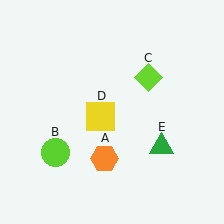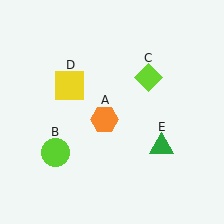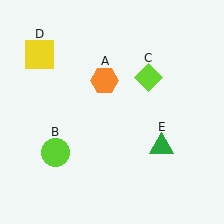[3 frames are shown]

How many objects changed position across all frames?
2 objects changed position: orange hexagon (object A), yellow square (object D).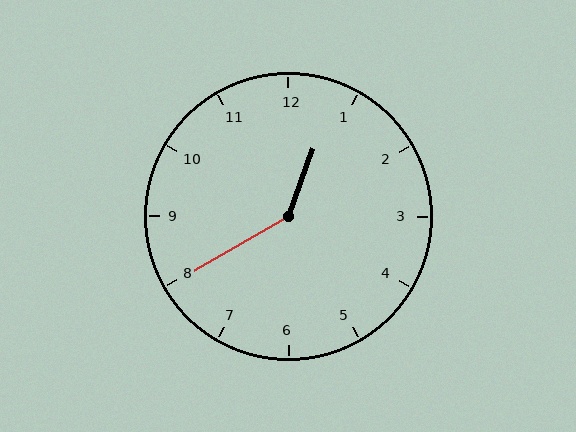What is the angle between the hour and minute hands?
Approximately 140 degrees.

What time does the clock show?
12:40.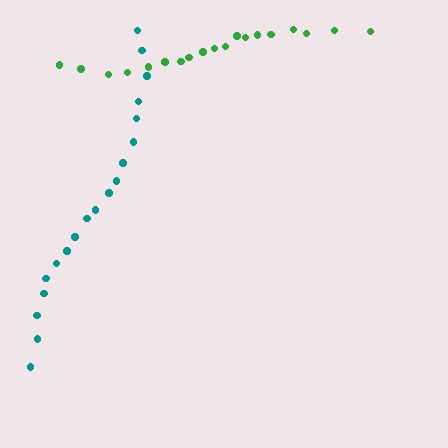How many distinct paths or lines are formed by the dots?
There are 2 distinct paths.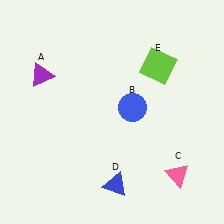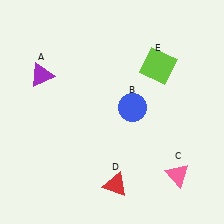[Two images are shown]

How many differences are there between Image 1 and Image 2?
There is 1 difference between the two images.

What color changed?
The triangle (D) changed from blue in Image 1 to red in Image 2.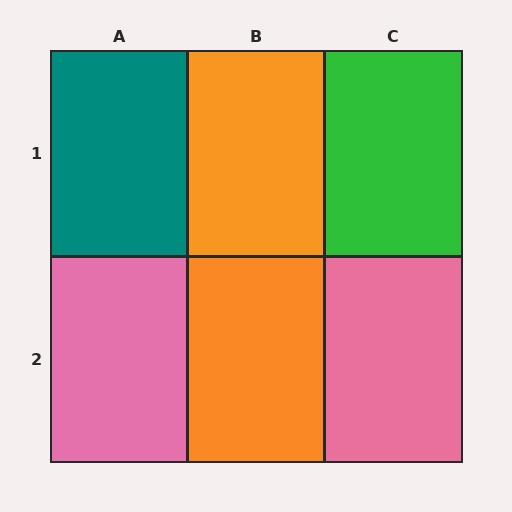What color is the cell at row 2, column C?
Pink.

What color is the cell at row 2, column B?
Orange.